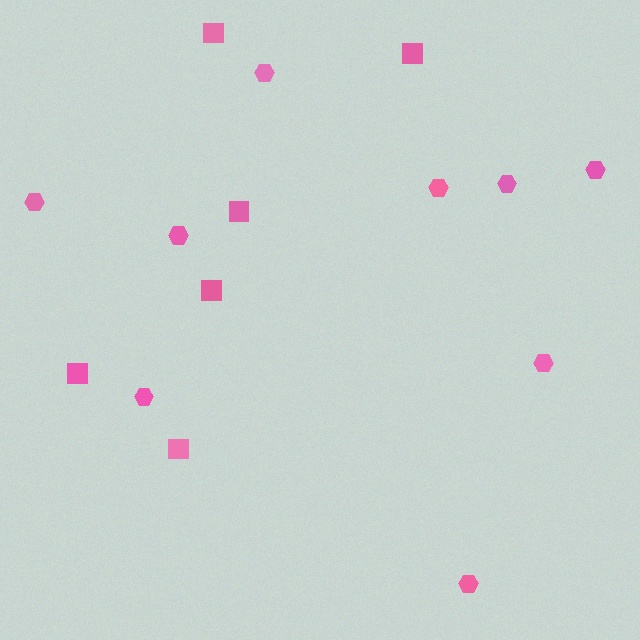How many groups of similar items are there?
There are 2 groups: one group of squares (6) and one group of hexagons (9).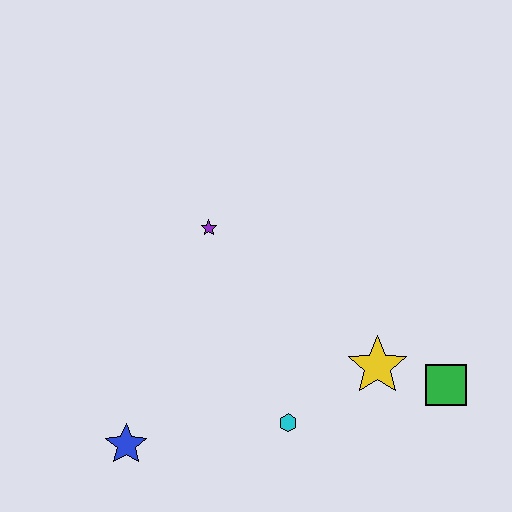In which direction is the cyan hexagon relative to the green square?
The cyan hexagon is to the left of the green square.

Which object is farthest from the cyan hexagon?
The purple star is farthest from the cyan hexagon.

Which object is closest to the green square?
The yellow star is closest to the green square.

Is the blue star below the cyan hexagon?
Yes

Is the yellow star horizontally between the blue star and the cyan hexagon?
No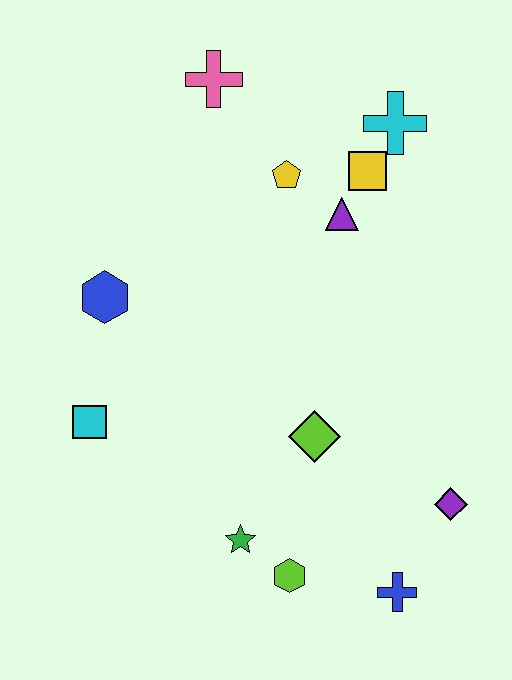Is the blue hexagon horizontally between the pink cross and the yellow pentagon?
No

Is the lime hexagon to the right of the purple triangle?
No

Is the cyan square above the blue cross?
Yes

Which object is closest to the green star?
The lime hexagon is closest to the green star.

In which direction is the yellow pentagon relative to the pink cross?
The yellow pentagon is below the pink cross.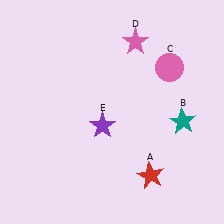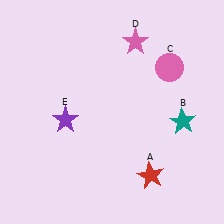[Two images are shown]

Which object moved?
The purple star (E) moved left.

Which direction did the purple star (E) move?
The purple star (E) moved left.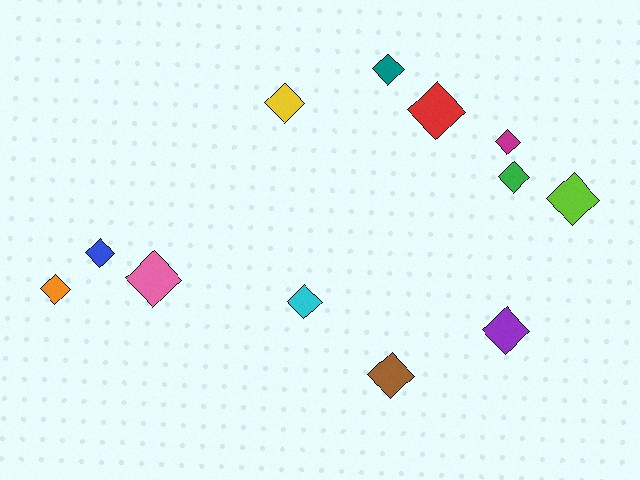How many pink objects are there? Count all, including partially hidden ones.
There is 1 pink object.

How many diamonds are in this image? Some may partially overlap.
There are 12 diamonds.